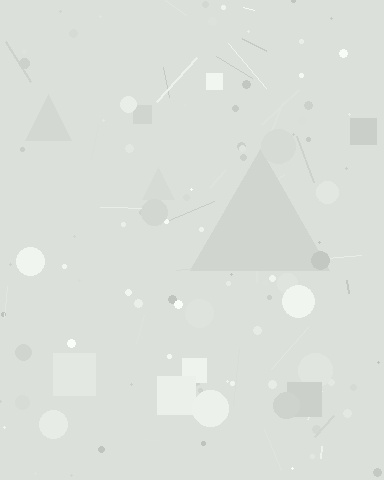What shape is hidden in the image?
A triangle is hidden in the image.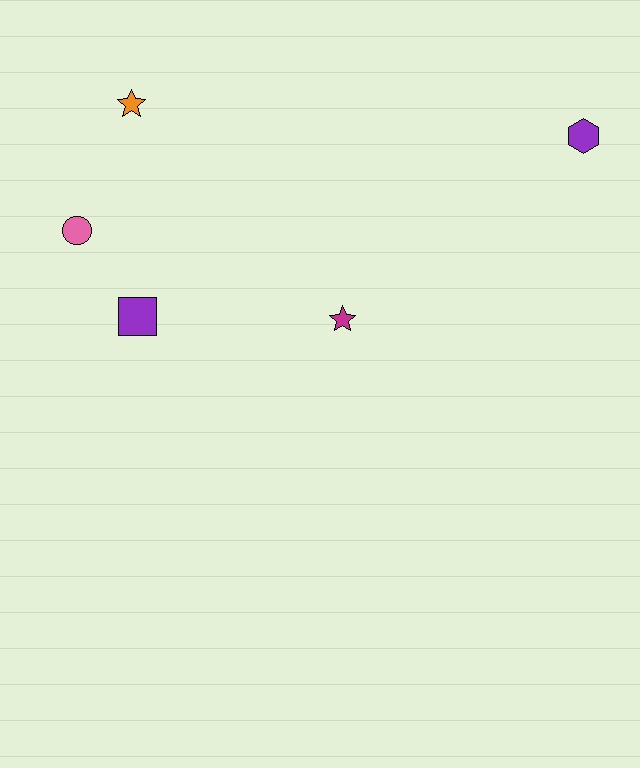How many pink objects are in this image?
There is 1 pink object.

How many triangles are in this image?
There are no triangles.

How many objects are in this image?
There are 5 objects.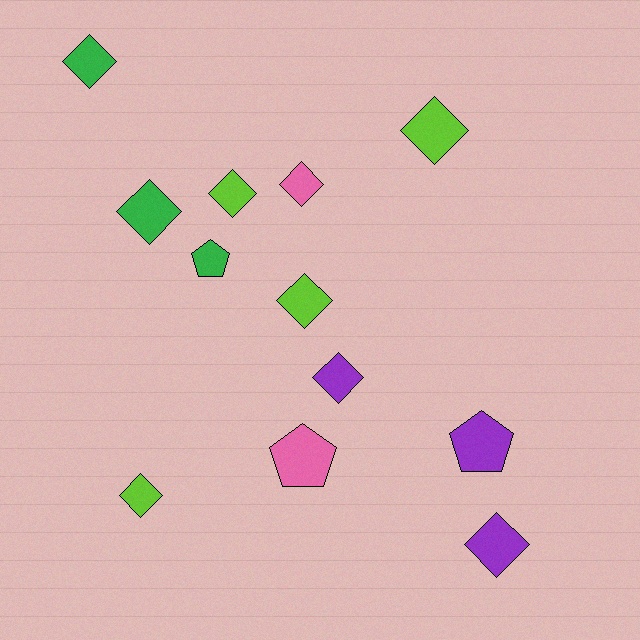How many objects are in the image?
There are 12 objects.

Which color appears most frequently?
Lime, with 4 objects.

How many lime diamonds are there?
There are 4 lime diamonds.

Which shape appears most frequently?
Diamond, with 9 objects.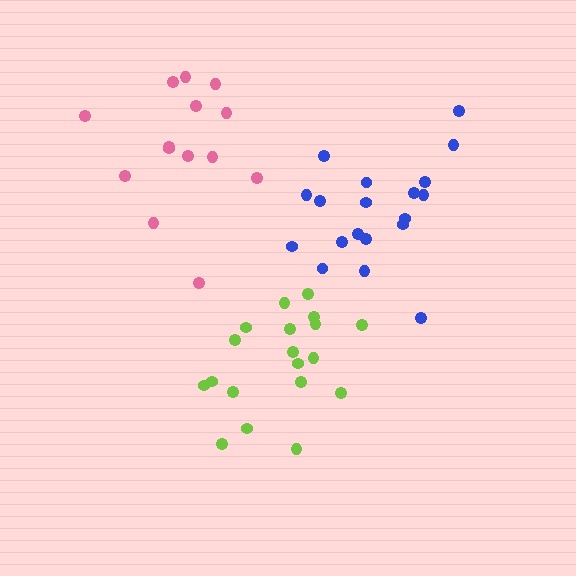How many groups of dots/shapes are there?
There are 3 groups.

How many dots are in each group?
Group 1: 19 dots, Group 2: 14 dots, Group 3: 19 dots (52 total).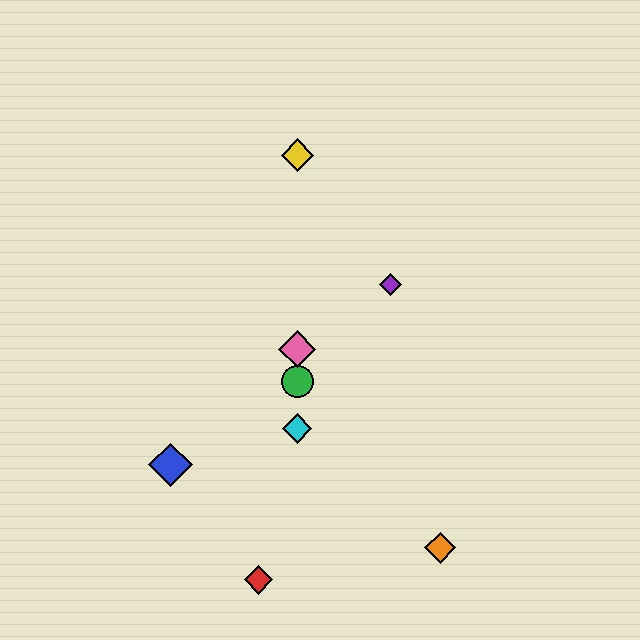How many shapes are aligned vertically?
4 shapes (the green circle, the yellow diamond, the cyan diamond, the pink diamond) are aligned vertically.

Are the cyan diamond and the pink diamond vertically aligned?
Yes, both are at x≈297.